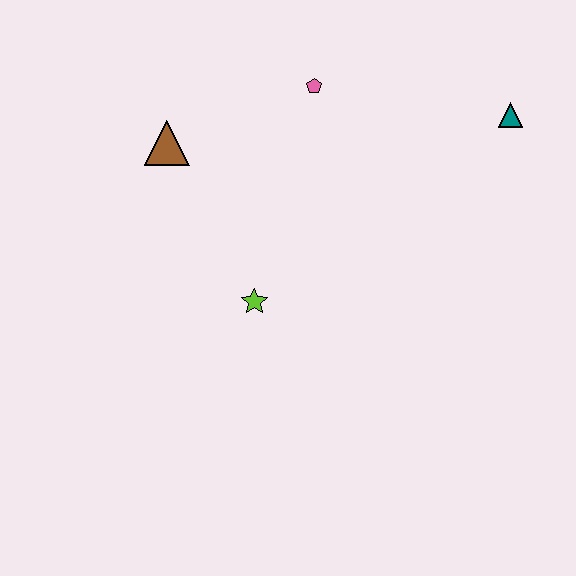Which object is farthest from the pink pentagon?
The lime star is farthest from the pink pentagon.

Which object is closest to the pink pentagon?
The brown triangle is closest to the pink pentagon.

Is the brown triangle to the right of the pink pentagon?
No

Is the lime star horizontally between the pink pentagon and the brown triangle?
Yes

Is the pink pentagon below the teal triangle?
No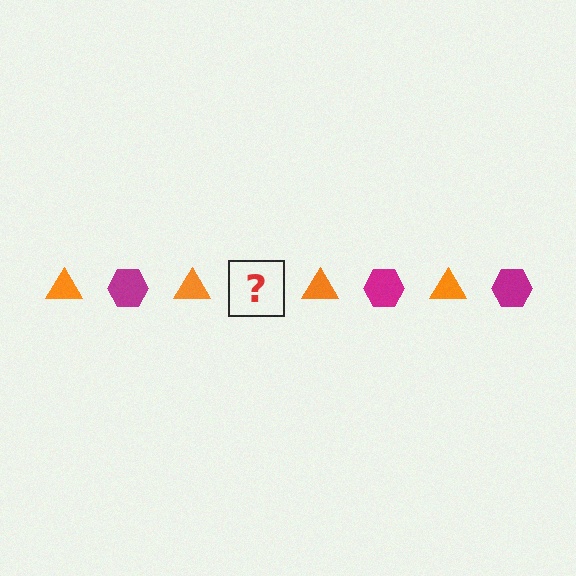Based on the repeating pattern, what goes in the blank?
The blank should be a magenta hexagon.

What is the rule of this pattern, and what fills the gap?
The rule is that the pattern alternates between orange triangle and magenta hexagon. The gap should be filled with a magenta hexagon.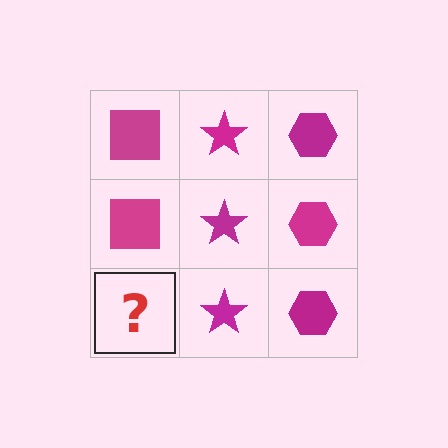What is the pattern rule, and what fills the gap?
The rule is that each column has a consistent shape. The gap should be filled with a magenta square.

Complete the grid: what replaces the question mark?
The question mark should be replaced with a magenta square.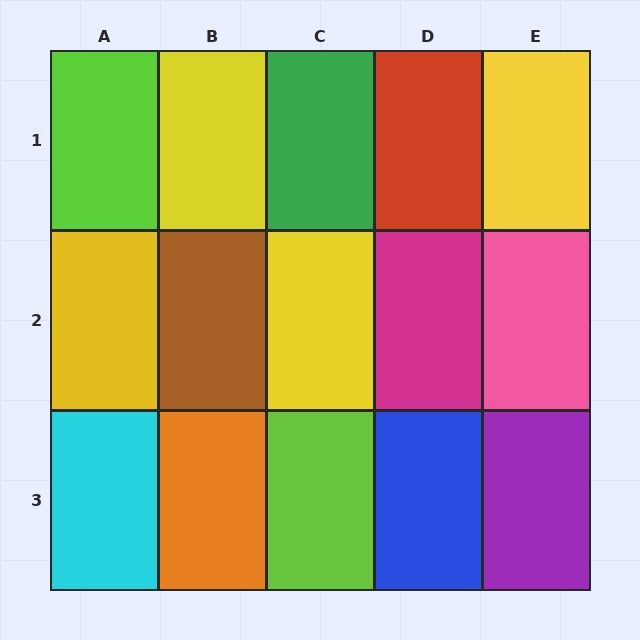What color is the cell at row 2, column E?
Pink.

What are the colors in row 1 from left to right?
Lime, yellow, green, red, yellow.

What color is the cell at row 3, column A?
Cyan.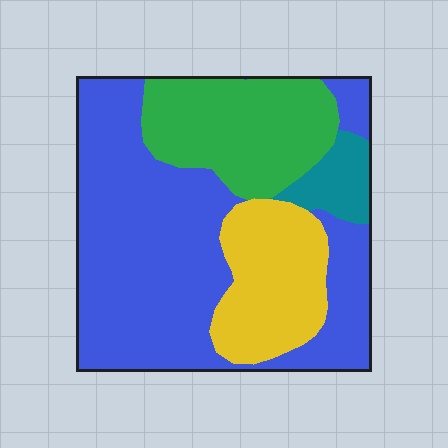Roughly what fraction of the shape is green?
Green takes up about one fifth (1/5) of the shape.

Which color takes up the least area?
Teal, at roughly 5%.